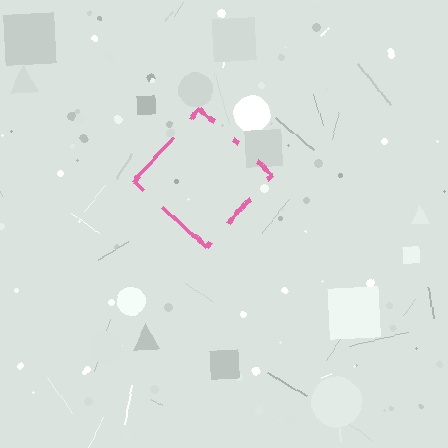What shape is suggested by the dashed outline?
The dashed outline suggests a diamond.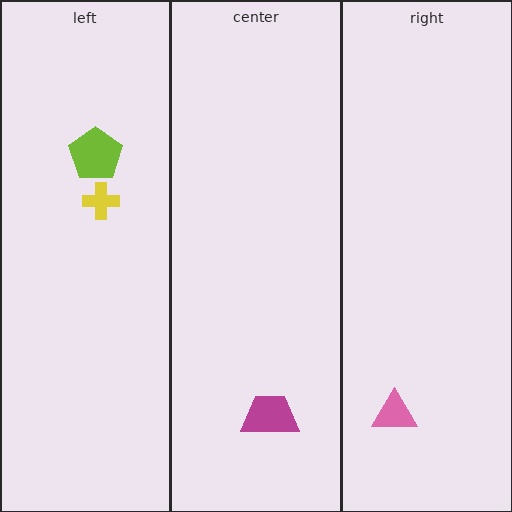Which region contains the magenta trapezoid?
The center region.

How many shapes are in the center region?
1.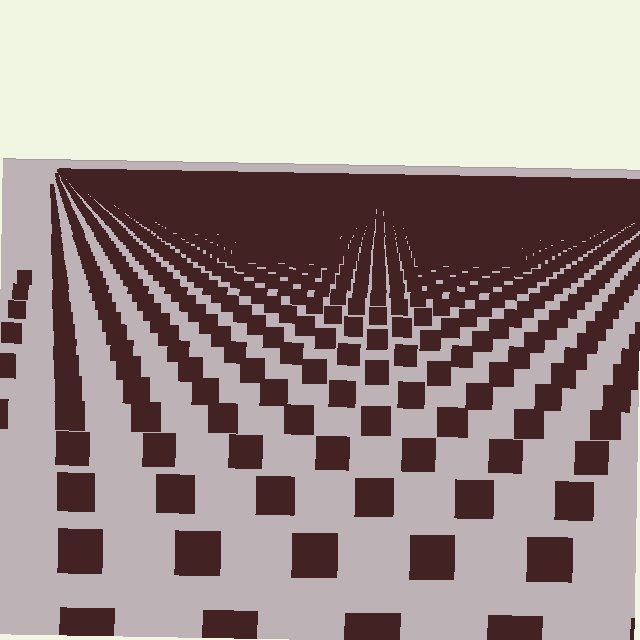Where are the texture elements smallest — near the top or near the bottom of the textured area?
Near the top.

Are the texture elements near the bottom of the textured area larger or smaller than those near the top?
Larger. Near the bottom, elements are closer to the viewer and appear at a bigger on-screen size.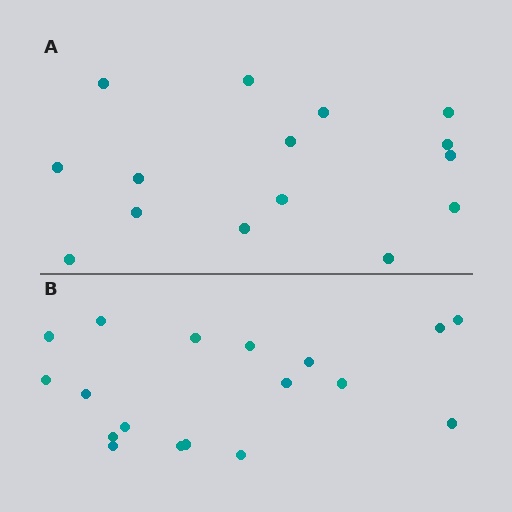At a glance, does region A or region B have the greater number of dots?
Region B (the bottom region) has more dots.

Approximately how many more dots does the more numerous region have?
Region B has just a few more — roughly 2 or 3 more dots than region A.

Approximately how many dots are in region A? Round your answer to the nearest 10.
About 20 dots. (The exact count is 15, which rounds to 20.)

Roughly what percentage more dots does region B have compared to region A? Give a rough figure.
About 20% more.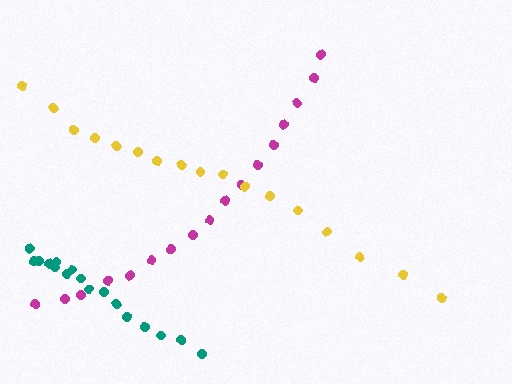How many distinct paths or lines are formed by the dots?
There are 3 distinct paths.